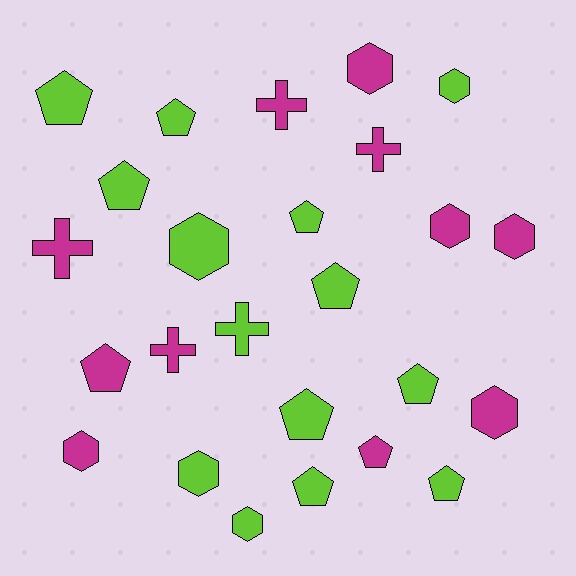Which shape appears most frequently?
Pentagon, with 11 objects.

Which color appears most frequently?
Lime, with 14 objects.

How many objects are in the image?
There are 25 objects.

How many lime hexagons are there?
There are 4 lime hexagons.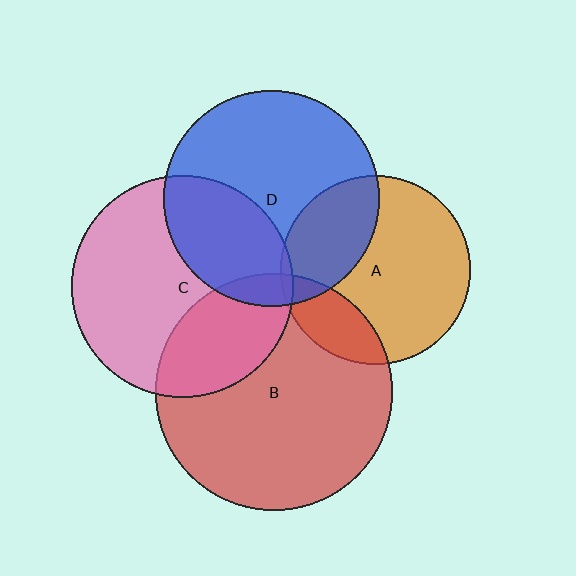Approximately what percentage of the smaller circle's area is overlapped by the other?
Approximately 20%.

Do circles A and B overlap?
Yes.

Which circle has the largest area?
Circle B (red).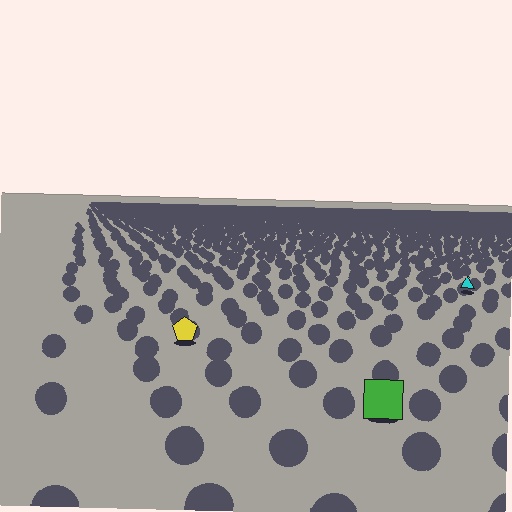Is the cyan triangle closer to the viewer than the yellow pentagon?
No. The yellow pentagon is closer — you can tell from the texture gradient: the ground texture is coarser near it.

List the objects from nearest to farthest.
From nearest to farthest: the green square, the yellow pentagon, the cyan triangle.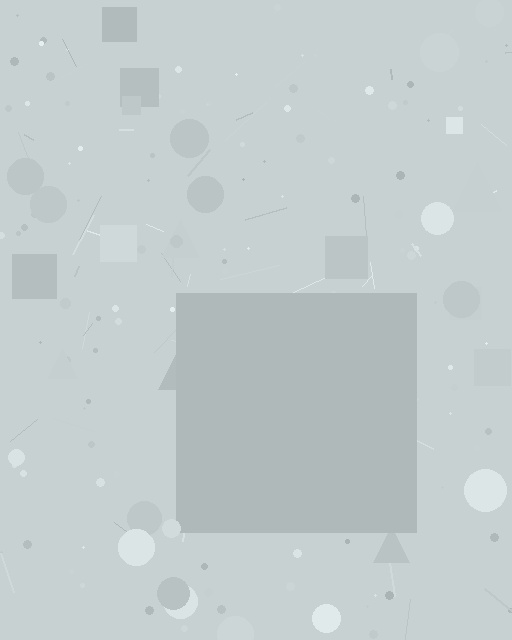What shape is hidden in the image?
A square is hidden in the image.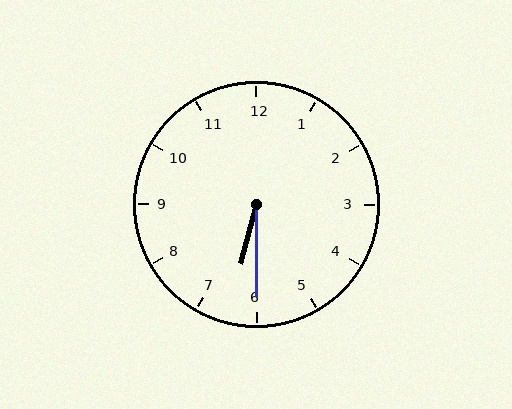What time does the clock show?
6:30.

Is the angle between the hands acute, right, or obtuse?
It is acute.